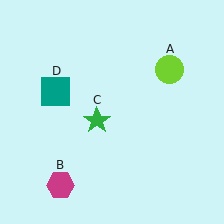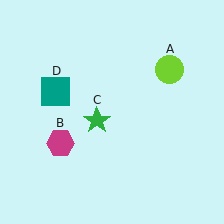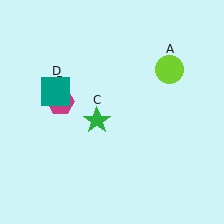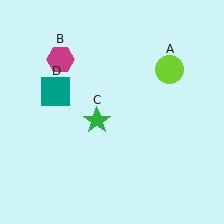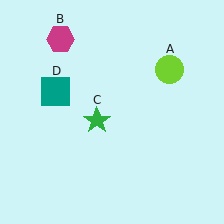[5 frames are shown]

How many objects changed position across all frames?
1 object changed position: magenta hexagon (object B).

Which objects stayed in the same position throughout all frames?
Lime circle (object A) and green star (object C) and teal square (object D) remained stationary.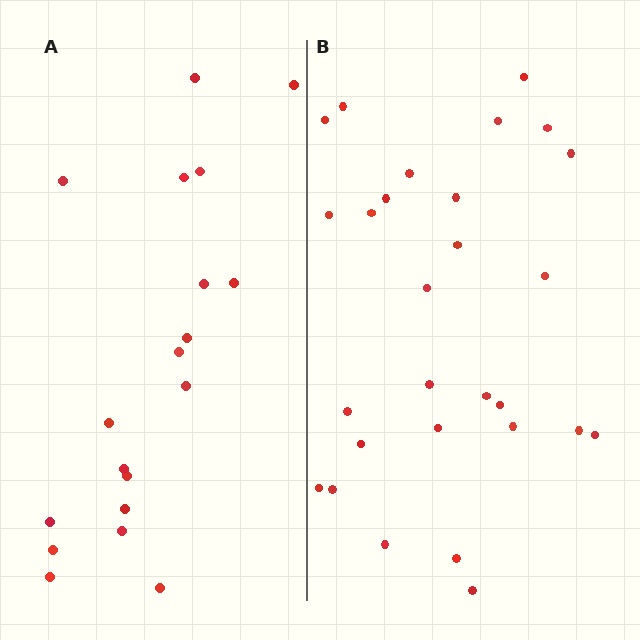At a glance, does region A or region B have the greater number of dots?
Region B (the right region) has more dots.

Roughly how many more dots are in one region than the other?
Region B has roughly 8 or so more dots than region A.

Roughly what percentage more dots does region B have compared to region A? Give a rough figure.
About 45% more.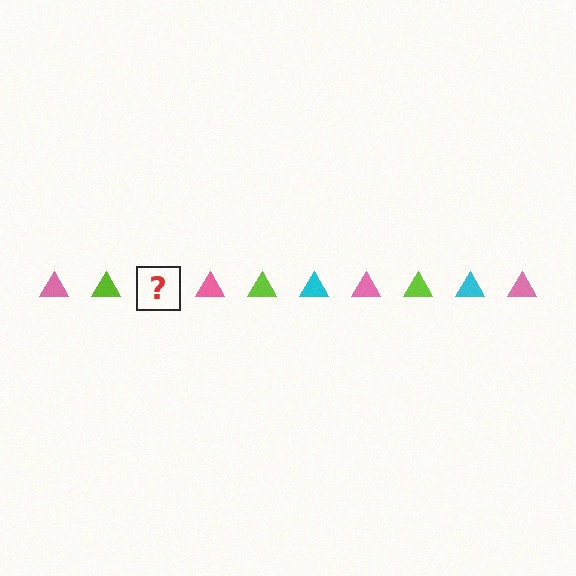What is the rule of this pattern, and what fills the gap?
The rule is that the pattern cycles through pink, lime, cyan triangles. The gap should be filled with a cyan triangle.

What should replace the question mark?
The question mark should be replaced with a cyan triangle.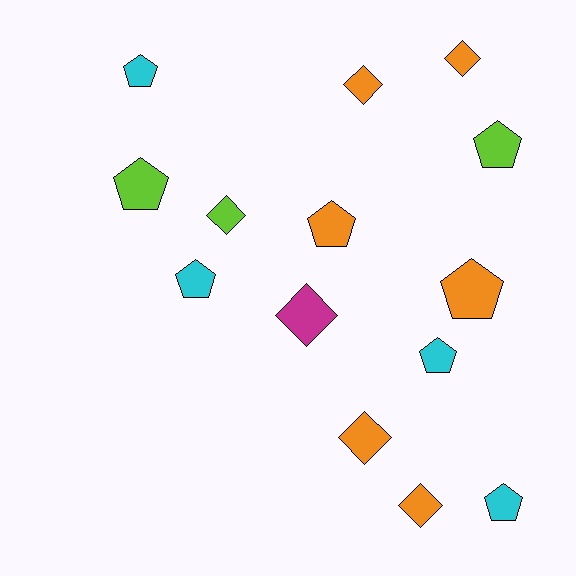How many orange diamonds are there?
There are 4 orange diamonds.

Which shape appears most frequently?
Pentagon, with 8 objects.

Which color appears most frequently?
Orange, with 6 objects.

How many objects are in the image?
There are 14 objects.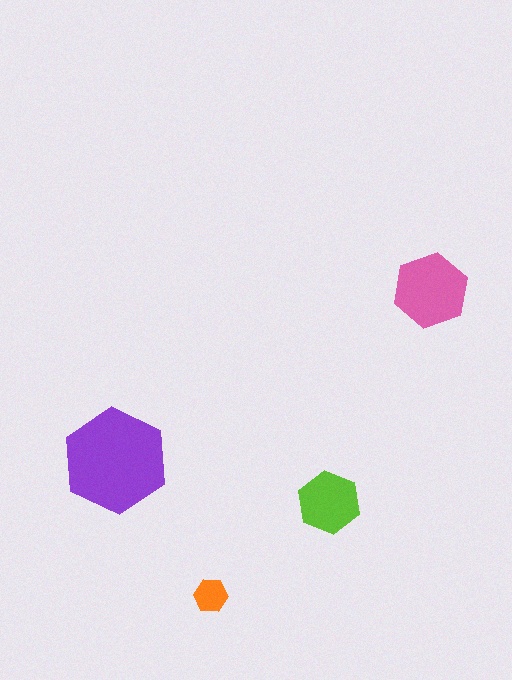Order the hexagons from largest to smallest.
the purple one, the pink one, the lime one, the orange one.